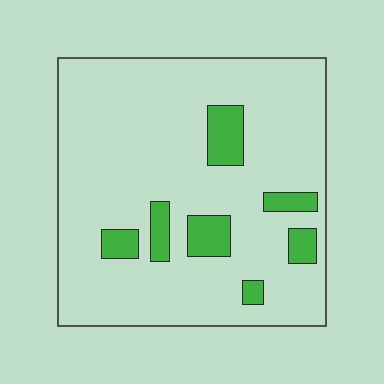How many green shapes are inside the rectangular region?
7.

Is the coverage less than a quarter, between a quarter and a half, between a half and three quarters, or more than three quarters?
Less than a quarter.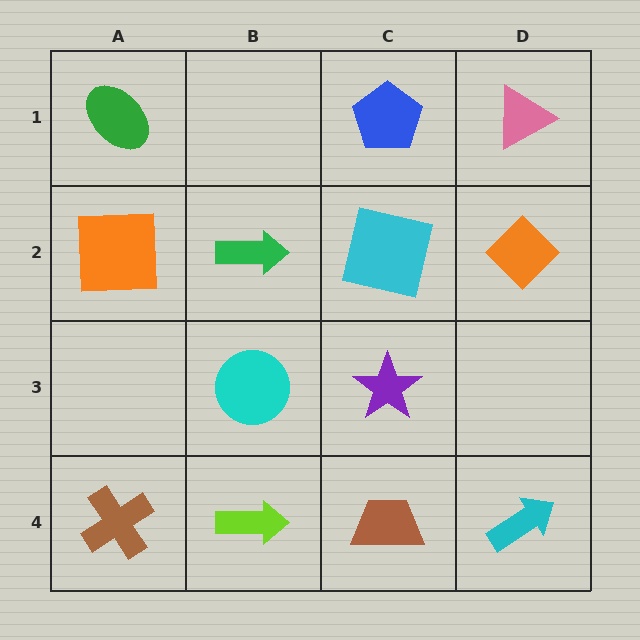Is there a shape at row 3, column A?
No, that cell is empty.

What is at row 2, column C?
A cyan square.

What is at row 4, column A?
A brown cross.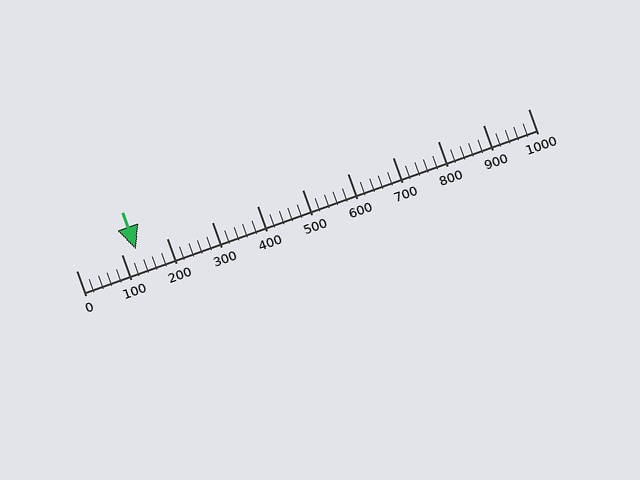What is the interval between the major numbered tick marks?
The major tick marks are spaced 100 units apart.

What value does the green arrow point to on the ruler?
The green arrow points to approximately 132.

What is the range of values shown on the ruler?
The ruler shows values from 0 to 1000.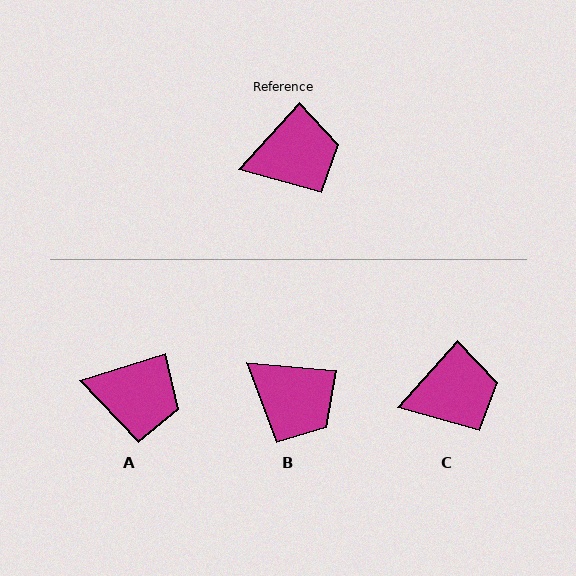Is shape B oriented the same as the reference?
No, it is off by about 54 degrees.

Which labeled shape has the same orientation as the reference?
C.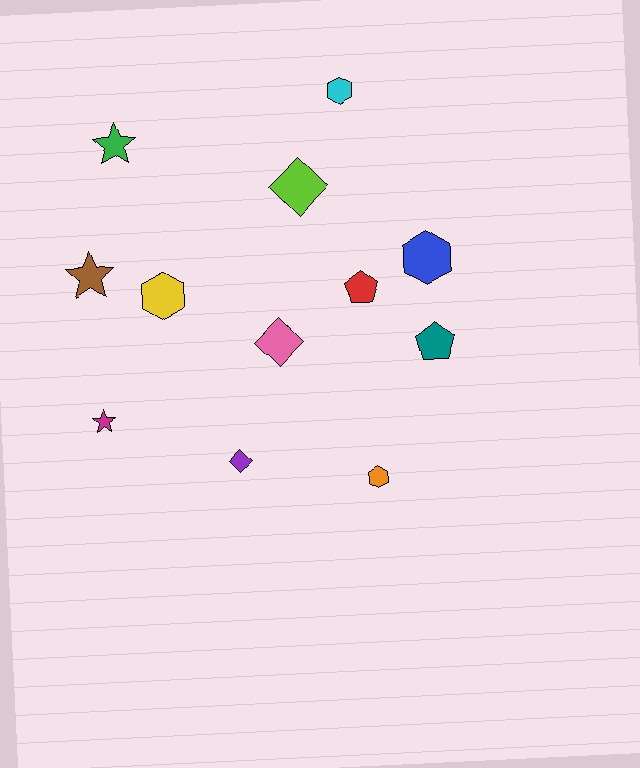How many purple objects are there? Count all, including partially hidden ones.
There is 1 purple object.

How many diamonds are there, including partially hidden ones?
There are 3 diamonds.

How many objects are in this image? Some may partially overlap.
There are 12 objects.